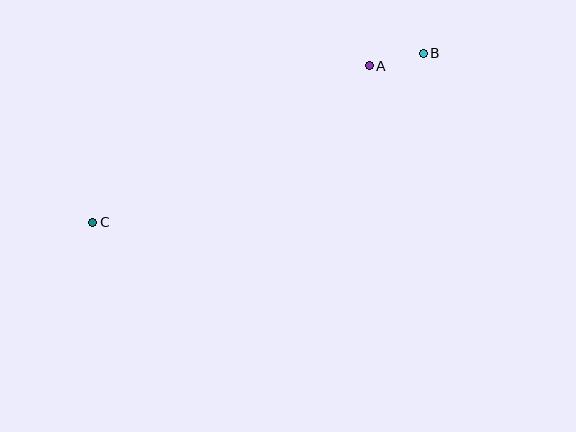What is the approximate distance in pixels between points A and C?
The distance between A and C is approximately 317 pixels.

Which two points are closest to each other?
Points A and B are closest to each other.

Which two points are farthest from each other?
Points B and C are farthest from each other.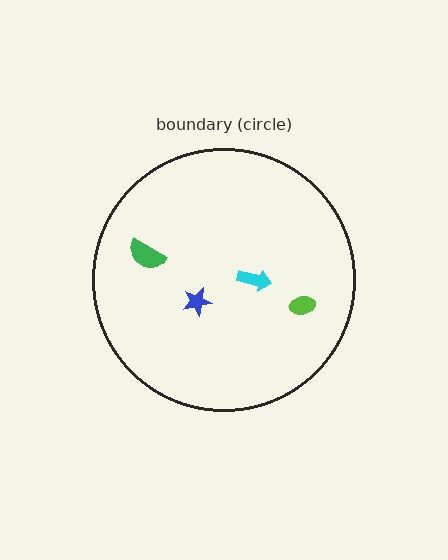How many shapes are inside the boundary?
4 inside, 0 outside.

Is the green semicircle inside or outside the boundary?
Inside.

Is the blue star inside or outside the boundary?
Inside.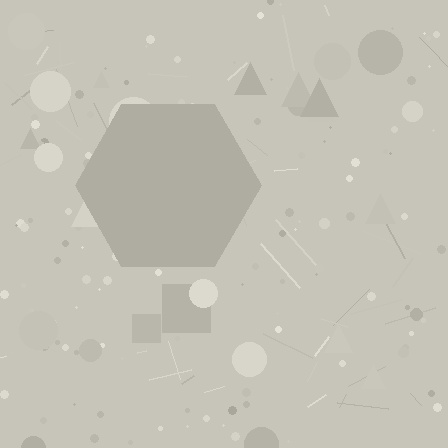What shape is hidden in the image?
A hexagon is hidden in the image.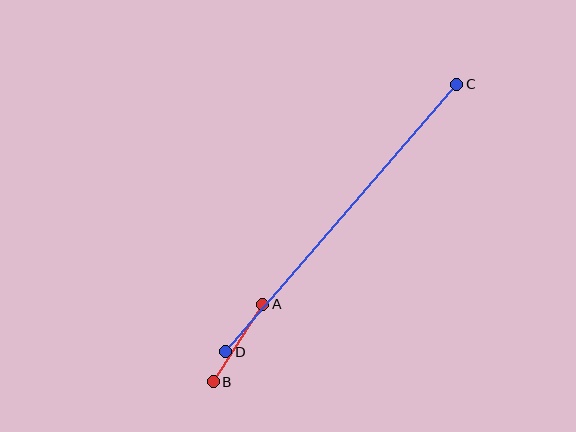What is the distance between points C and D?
The distance is approximately 353 pixels.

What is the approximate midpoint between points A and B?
The midpoint is at approximately (238, 343) pixels.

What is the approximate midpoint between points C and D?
The midpoint is at approximately (341, 218) pixels.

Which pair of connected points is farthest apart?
Points C and D are farthest apart.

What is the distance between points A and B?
The distance is approximately 92 pixels.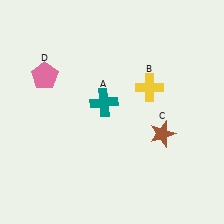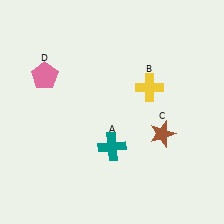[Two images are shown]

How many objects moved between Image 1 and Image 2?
1 object moved between the two images.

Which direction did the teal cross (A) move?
The teal cross (A) moved down.